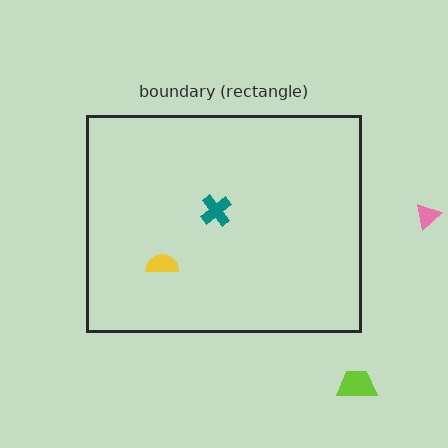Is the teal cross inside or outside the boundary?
Inside.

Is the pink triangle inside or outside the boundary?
Outside.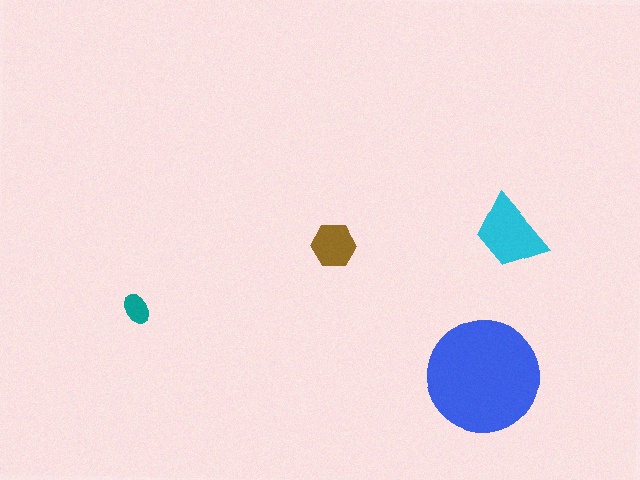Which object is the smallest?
The teal ellipse.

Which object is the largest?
The blue circle.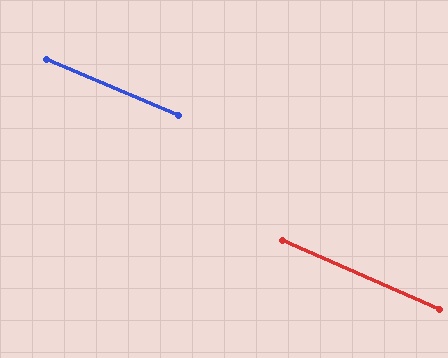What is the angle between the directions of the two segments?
Approximately 1 degree.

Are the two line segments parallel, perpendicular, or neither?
Parallel — their directions differ by only 0.9°.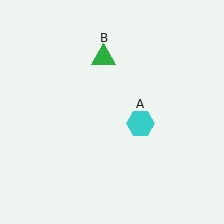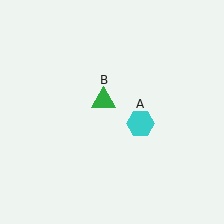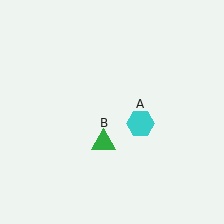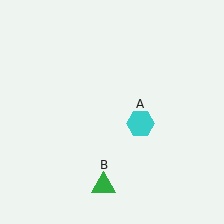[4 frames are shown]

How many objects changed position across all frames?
1 object changed position: green triangle (object B).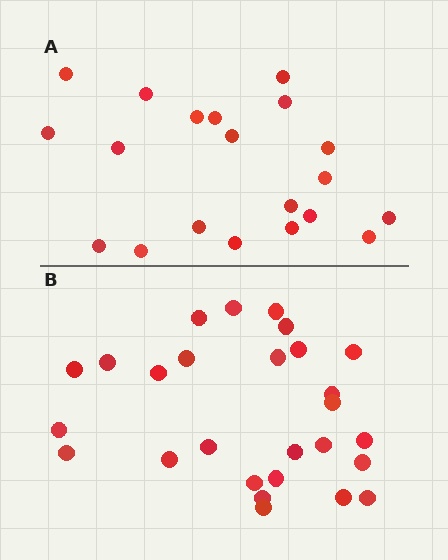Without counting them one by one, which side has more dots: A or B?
Region B (the bottom region) has more dots.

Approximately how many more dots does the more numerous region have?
Region B has roughly 8 or so more dots than region A.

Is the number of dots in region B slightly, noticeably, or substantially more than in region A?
Region B has noticeably more, but not dramatically so. The ratio is roughly 1.4 to 1.